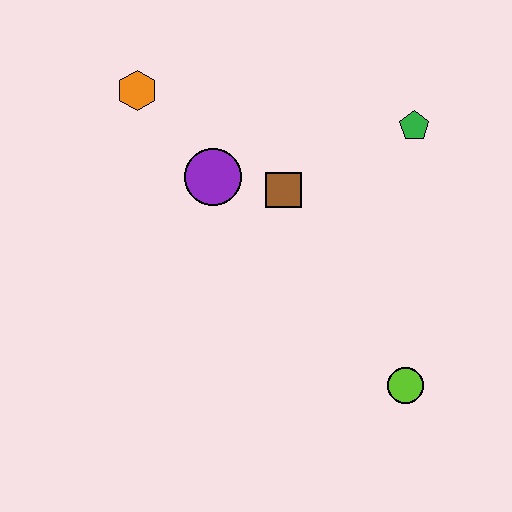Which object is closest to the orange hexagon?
The purple circle is closest to the orange hexagon.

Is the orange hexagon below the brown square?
No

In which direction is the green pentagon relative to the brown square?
The green pentagon is to the right of the brown square.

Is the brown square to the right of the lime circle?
No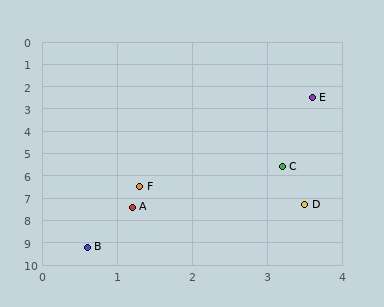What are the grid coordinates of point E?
Point E is at approximately (3.6, 2.5).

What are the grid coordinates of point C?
Point C is at approximately (3.2, 5.6).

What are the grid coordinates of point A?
Point A is at approximately (1.2, 7.4).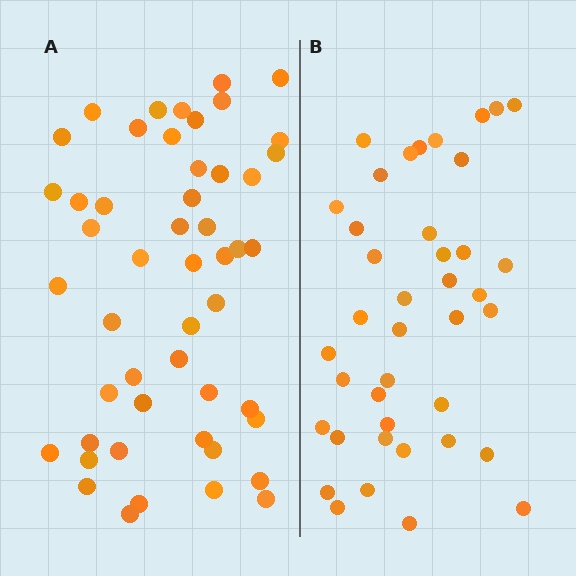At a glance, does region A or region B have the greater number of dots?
Region A (the left region) has more dots.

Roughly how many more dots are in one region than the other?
Region A has roughly 10 or so more dots than region B.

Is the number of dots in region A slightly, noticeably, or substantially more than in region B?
Region A has noticeably more, but not dramatically so. The ratio is roughly 1.2 to 1.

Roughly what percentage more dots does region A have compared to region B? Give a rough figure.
About 25% more.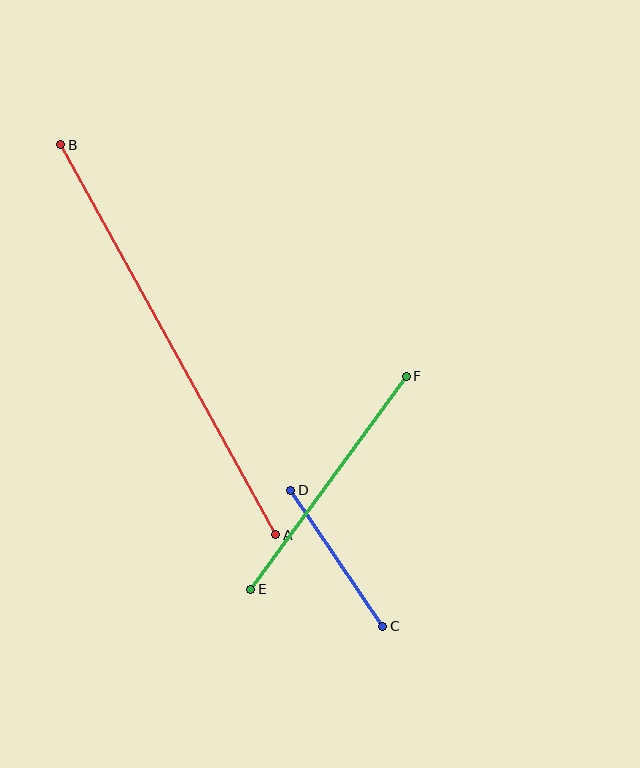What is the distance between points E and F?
The distance is approximately 264 pixels.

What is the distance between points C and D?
The distance is approximately 164 pixels.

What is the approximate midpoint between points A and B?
The midpoint is at approximately (168, 340) pixels.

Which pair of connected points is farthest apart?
Points A and B are farthest apart.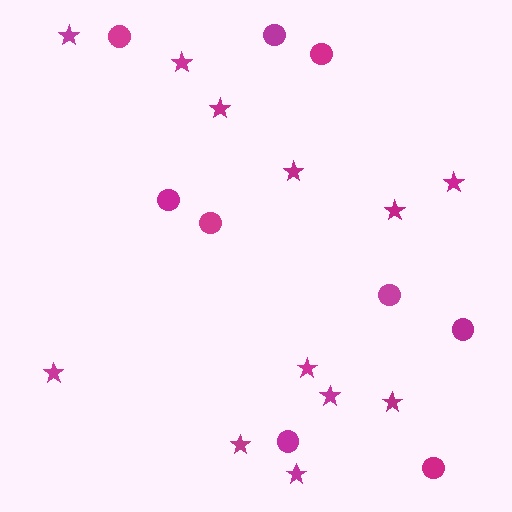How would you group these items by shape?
There are 2 groups: one group of stars (12) and one group of circles (9).